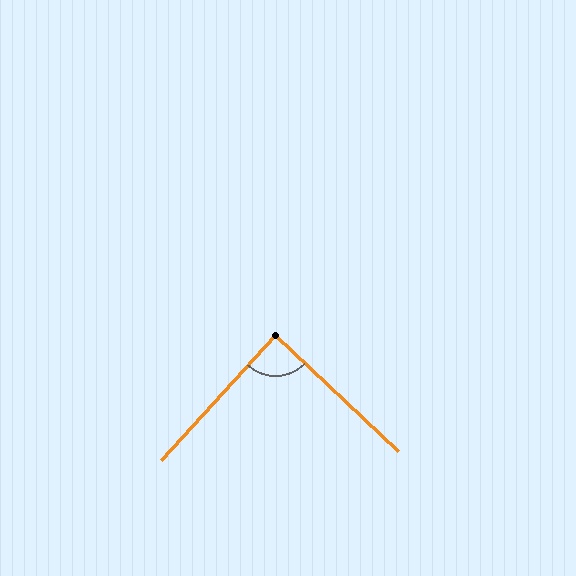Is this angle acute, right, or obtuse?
It is approximately a right angle.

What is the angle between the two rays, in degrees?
Approximately 89 degrees.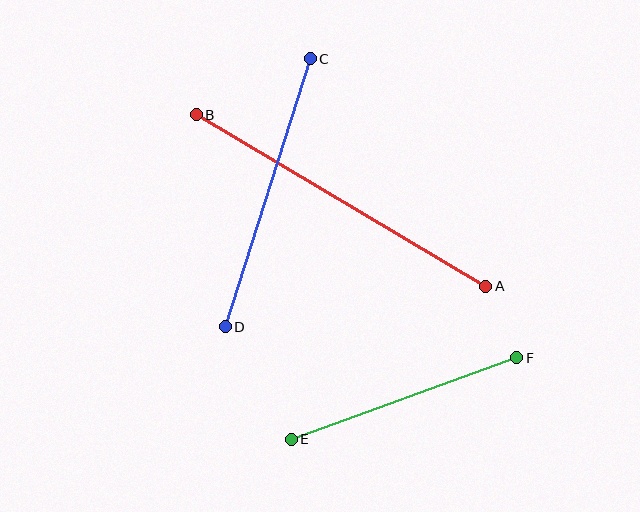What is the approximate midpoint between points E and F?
The midpoint is at approximately (404, 398) pixels.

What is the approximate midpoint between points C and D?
The midpoint is at approximately (268, 193) pixels.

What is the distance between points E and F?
The distance is approximately 239 pixels.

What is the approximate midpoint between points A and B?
The midpoint is at approximately (341, 200) pixels.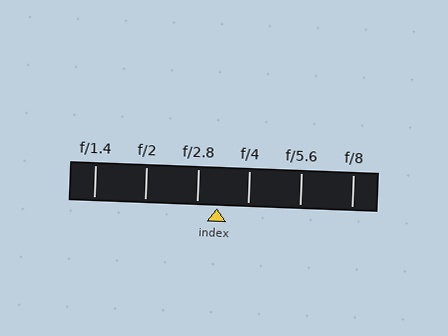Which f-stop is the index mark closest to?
The index mark is closest to f/2.8.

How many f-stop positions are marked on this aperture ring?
There are 6 f-stop positions marked.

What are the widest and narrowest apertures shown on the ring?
The widest aperture shown is f/1.4 and the narrowest is f/8.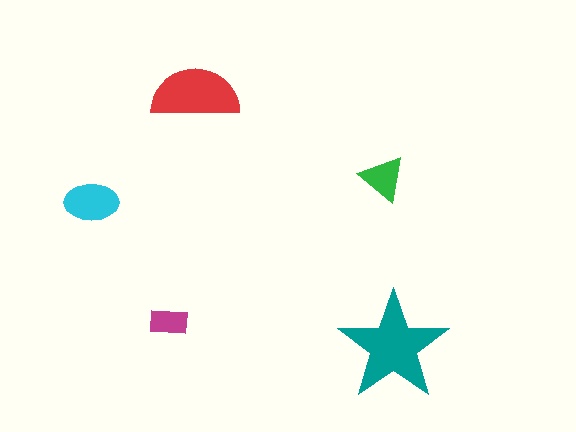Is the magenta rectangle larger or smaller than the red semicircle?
Smaller.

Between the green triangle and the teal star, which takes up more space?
The teal star.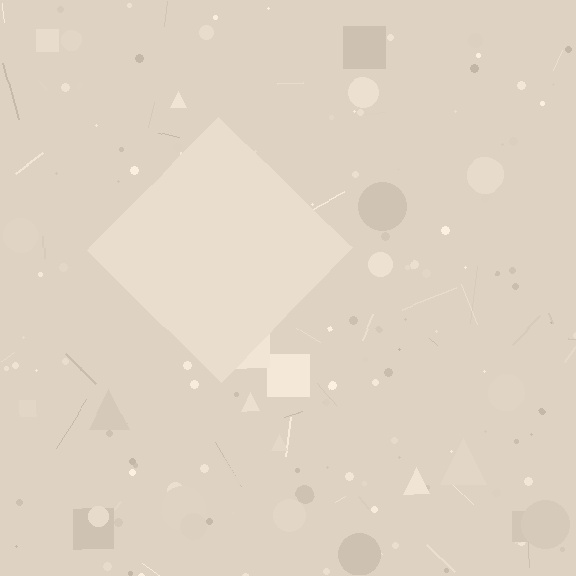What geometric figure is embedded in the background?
A diamond is embedded in the background.